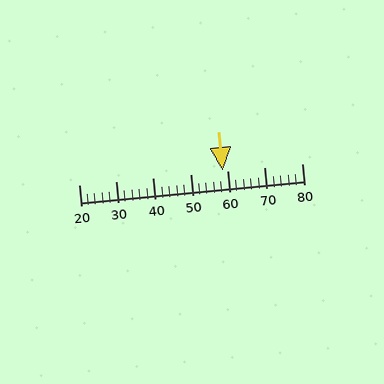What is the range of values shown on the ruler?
The ruler shows values from 20 to 80.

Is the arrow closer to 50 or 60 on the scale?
The arrow is closer to 60.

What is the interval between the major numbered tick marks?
The major tick marks are spaced 10 units apart.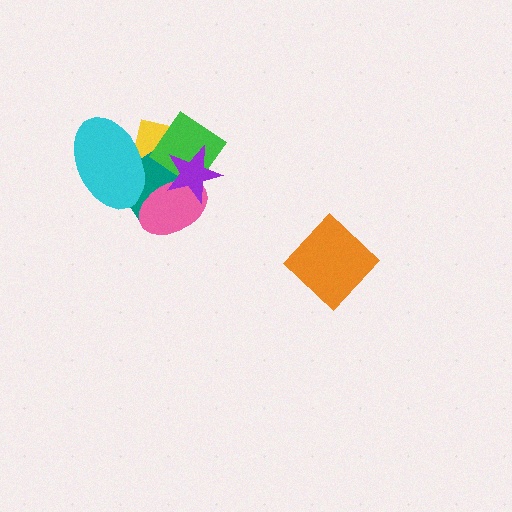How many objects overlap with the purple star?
4 objects overlap with the purple star.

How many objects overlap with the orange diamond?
0 objects overlap with the orange diamond.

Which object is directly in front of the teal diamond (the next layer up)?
The cyan ellipse is directly in front of the teal diamond.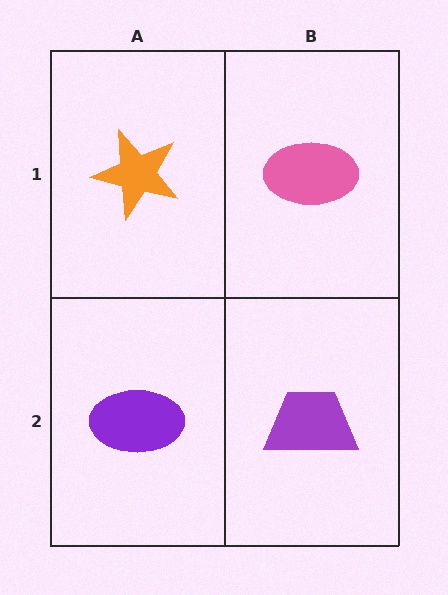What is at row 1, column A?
An orange star.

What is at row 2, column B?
A purple trapezoid.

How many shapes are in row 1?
2 shapes.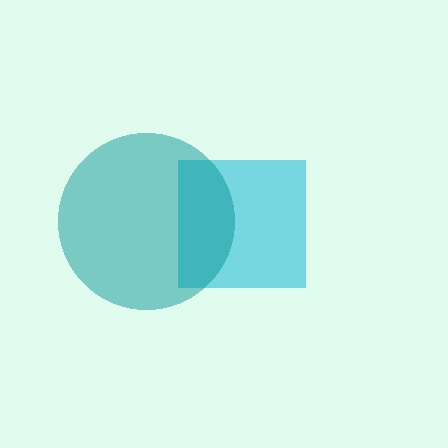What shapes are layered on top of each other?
The layered shapes are: a cyan square, a teal circle.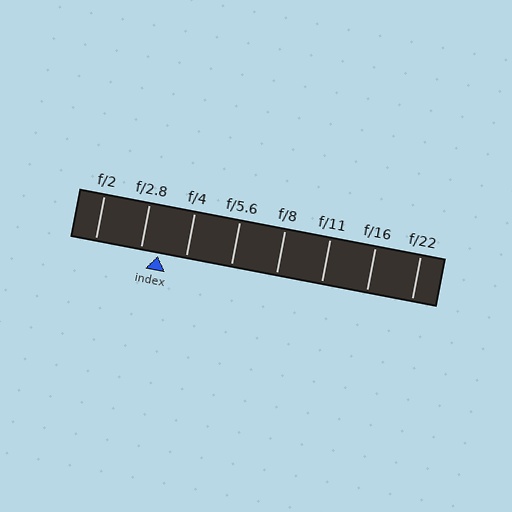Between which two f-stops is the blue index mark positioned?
The index mark is between f/2.8 and f/4.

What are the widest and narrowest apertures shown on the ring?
The widest aperture shown is f/2 and the narrowest is f/22.